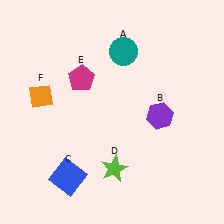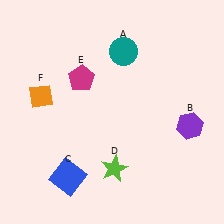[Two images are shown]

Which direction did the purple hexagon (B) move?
The purple hexagon (B) moved right.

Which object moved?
The purple hexagon (B) moved right.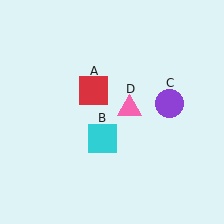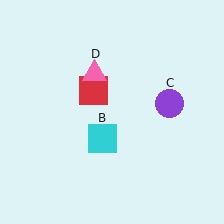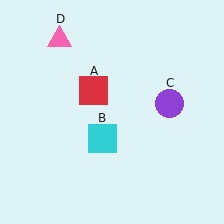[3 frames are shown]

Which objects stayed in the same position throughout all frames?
Red square (object A) and cyan square (object B) and purple circle (object C) remained stationary.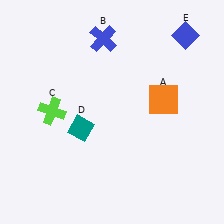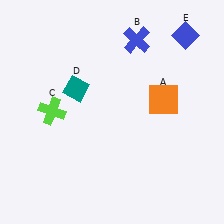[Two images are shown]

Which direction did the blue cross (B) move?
The blue cross (B) moved right.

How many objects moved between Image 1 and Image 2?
2 objects moved between the two images.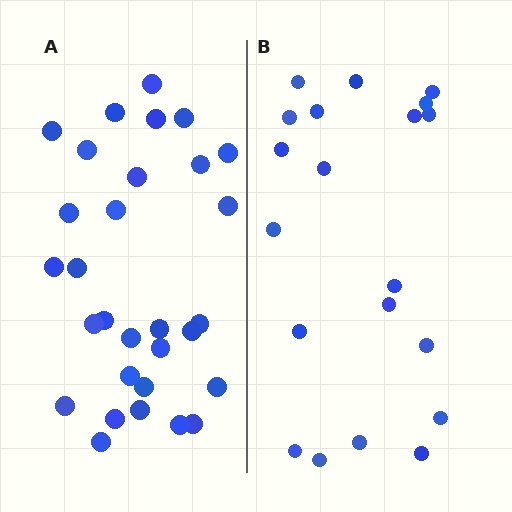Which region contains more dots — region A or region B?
Region A (the left region) has more dots.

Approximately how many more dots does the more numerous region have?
Region A has roughly 10 or so more dots than region B.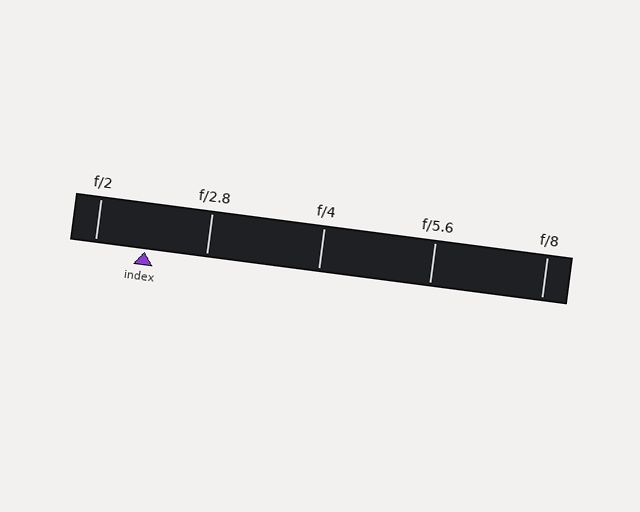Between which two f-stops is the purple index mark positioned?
The index mark is between f/2 and f/2.8.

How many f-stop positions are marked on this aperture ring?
There are 5 f-stop positions marked.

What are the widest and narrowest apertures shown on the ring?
The widest aperture shown is f/2 and the narrowest is f/8.